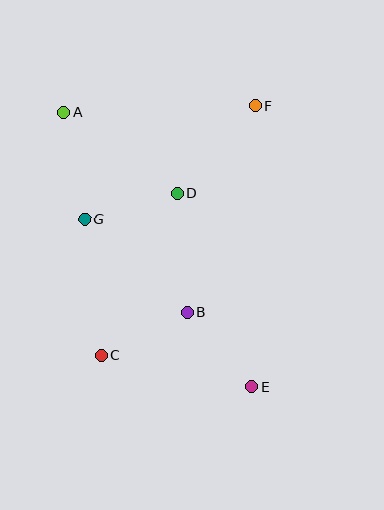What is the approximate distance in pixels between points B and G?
The distance between B and G is approximately 139 pixels.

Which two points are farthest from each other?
Points A and E are farthest from each other.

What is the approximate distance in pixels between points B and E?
The distance between B and E is approximately 99 pixels.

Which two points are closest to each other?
Points D and G are closest to each other.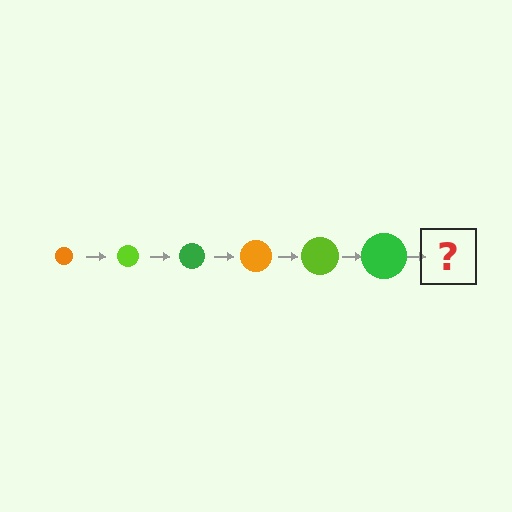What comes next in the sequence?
The next element should be an orange circle, larger than the previous one.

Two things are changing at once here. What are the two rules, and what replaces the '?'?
The two rules are that the circle grows larger each step and the color cycles through orange, lime, and green. The '?' should be an orange circle, larger than the previous one.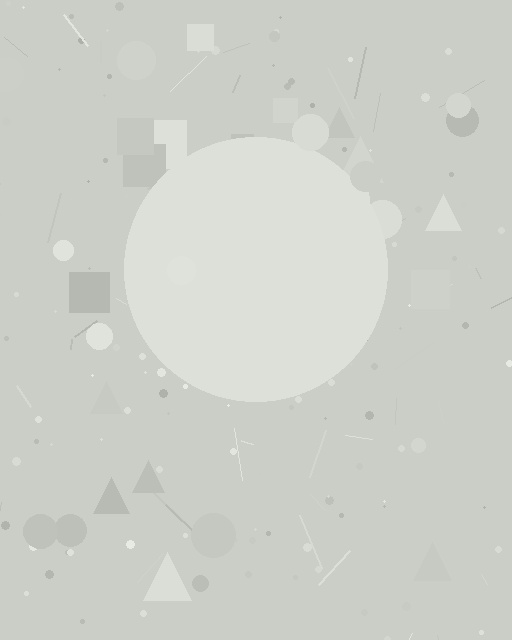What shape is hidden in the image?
A circle is hidden in the image.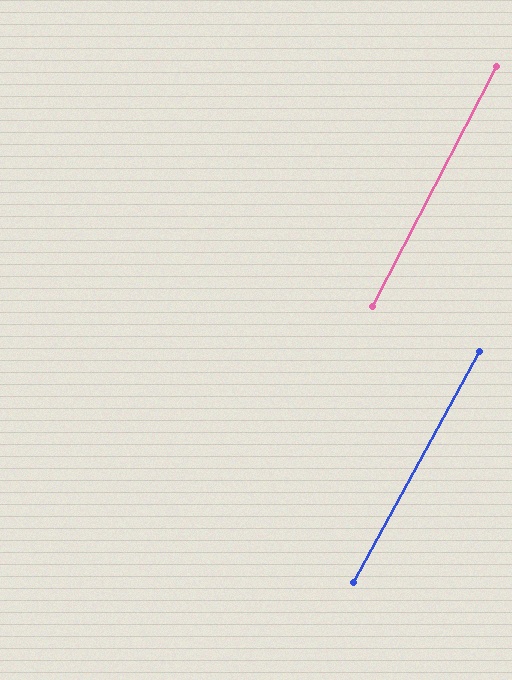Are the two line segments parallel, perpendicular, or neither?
Parallel — their directions differ by only 1.0°.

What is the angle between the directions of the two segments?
Approximately 1 degree.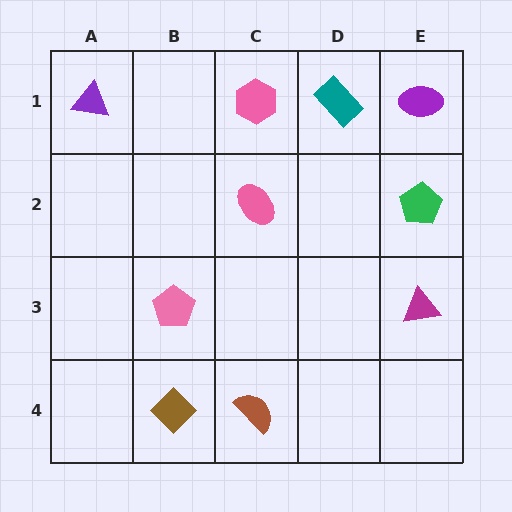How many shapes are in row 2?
2 shapes.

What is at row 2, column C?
A pink ellipse.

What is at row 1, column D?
A teal rectangle.